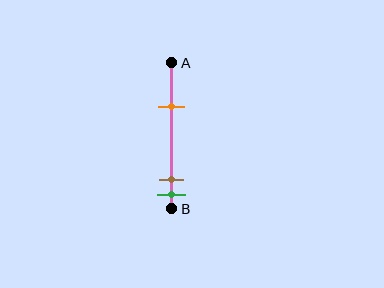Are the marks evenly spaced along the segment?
No, the marks are not evenly spaced.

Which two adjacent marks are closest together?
The brown and green marks are the closest adjacent pair.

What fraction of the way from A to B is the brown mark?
The brown mark is approximately 80% (0.8) of the way from A to B.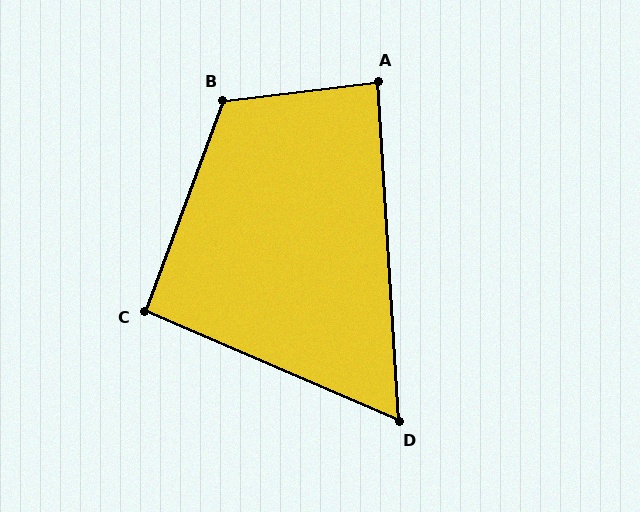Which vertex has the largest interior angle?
B, at approximately 117 degrees.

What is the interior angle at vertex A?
Approximately 87 degrees (approximately right).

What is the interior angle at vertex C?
Approximately 93 degrees (approximately right).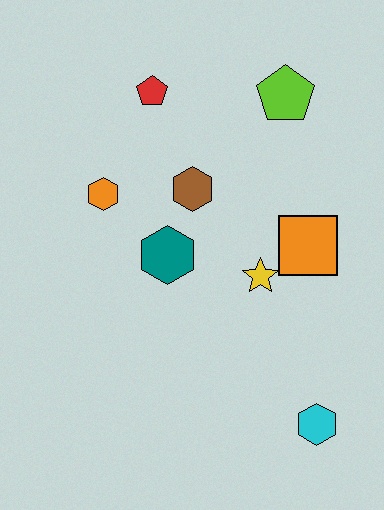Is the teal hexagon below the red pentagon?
Yes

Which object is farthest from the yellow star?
The red pentagon is farthest from the yellow star.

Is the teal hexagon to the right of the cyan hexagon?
No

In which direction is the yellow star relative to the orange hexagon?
The yellow star is to the right of the orange hexagon.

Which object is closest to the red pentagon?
The brown hexagon is closest to the red pentagon.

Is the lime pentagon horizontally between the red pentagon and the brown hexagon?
No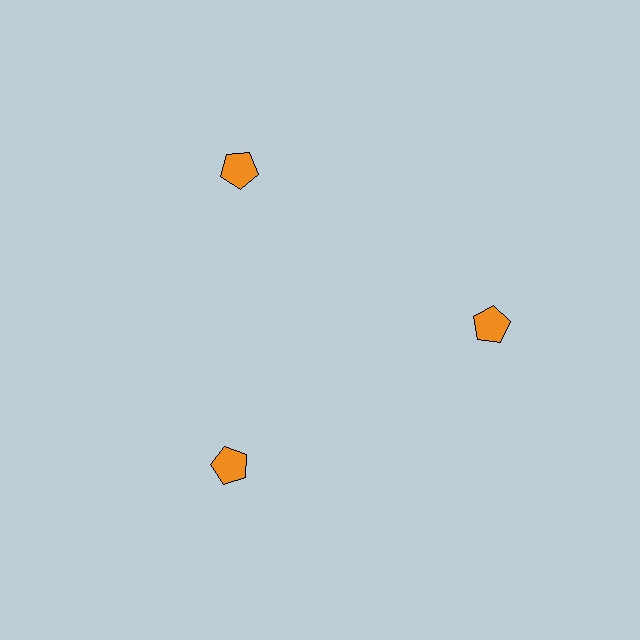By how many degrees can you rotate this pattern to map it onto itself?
The pattern maps onto itself every 120 degrees of rotation.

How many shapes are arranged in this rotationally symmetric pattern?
There are 3 shapes, arranged in 3 groups of 1.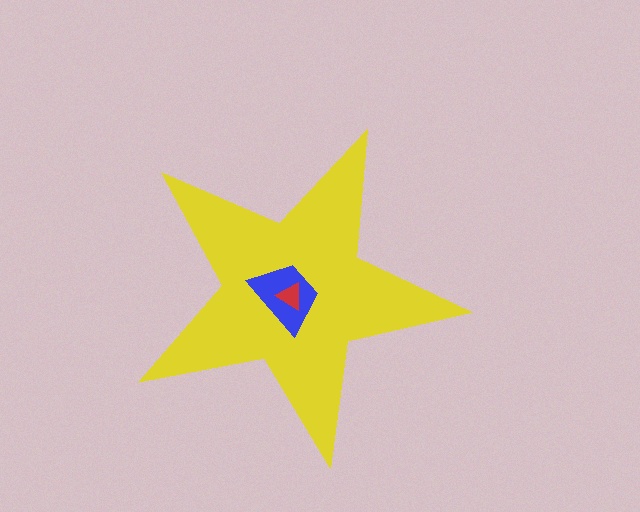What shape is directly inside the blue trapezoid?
The red triangle.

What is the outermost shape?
The yellow star.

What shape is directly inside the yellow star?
The blue trapezoid.